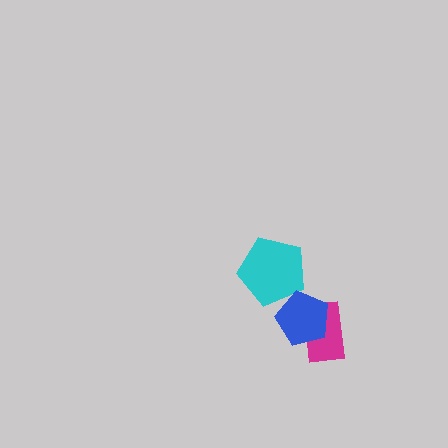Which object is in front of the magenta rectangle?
The blue pentagon is in front of the magenta rectangle.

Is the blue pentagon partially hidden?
No, no other shape covers it.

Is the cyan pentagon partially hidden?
Yes, it is partially covered by another shape.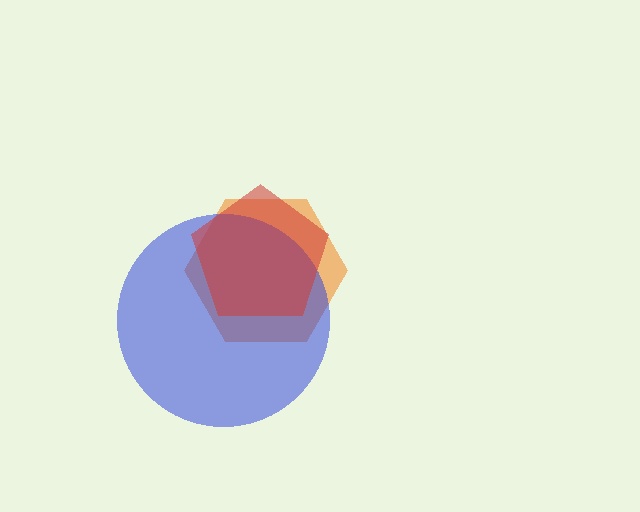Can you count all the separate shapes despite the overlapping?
Yes, there are 3 separate shapes.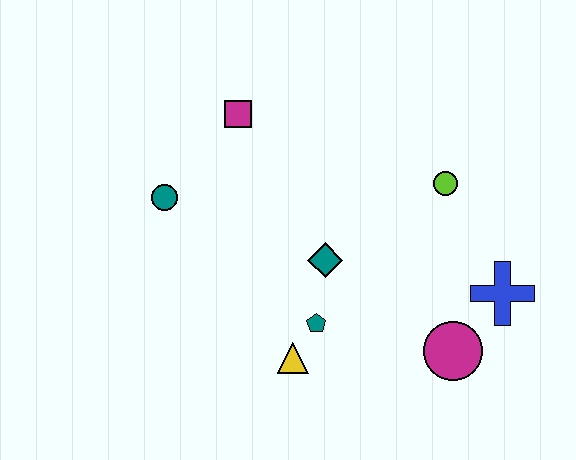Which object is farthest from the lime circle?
The teal circle is farthest from the lime circle.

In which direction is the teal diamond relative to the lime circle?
The teal diamond is to the left of the lime circle.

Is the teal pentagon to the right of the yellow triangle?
Yes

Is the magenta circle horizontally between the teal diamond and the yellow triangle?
No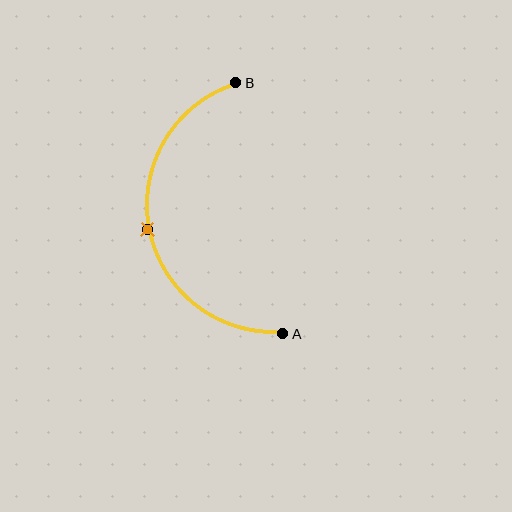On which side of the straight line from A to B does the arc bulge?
The arc bulges to the left of the straight line connecting A and B.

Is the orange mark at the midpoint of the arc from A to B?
Yes. The orange mark lies on the arc at equal arc-length from both A and B — it is the arc midpoint.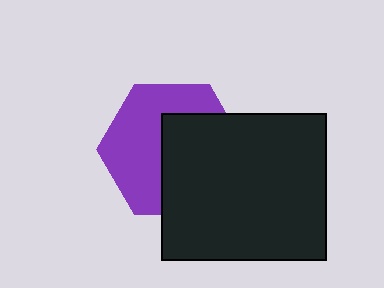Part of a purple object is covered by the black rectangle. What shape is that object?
It is a hexagon.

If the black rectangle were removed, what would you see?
You would see the complete purple hexagon.